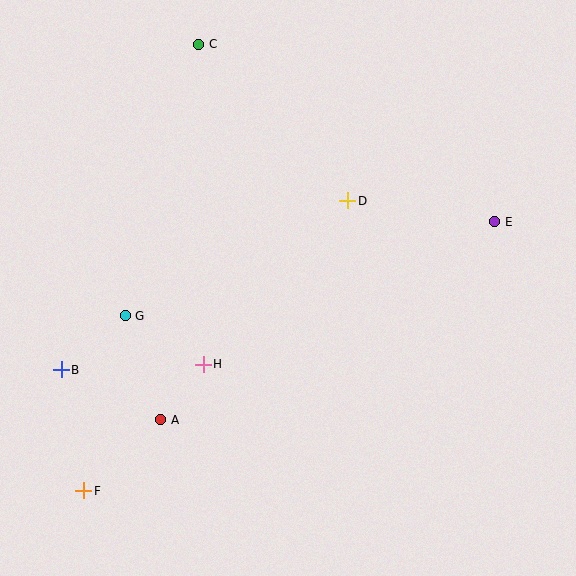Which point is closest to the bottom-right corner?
Point E is closest to the bottom-right corner.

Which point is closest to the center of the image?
Point D at (348, 201) is closest to the center.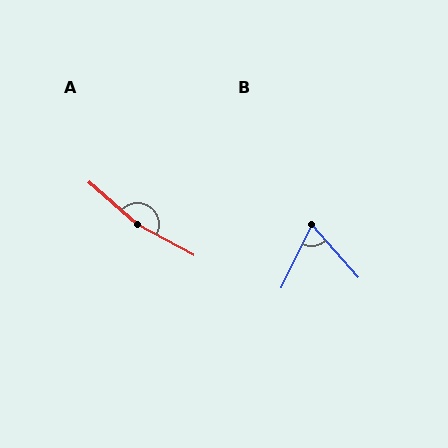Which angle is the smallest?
B, at approximately 68 degrees.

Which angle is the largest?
A, at approximately 167 degrees.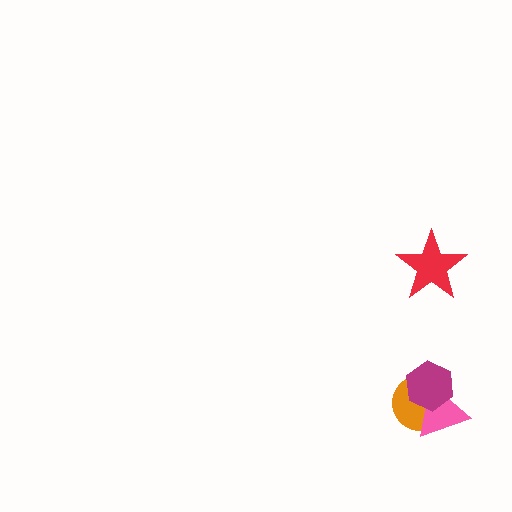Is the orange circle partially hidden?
Yes, it is partially covered by another shape.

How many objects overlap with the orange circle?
2 objects overlap with the orange circle.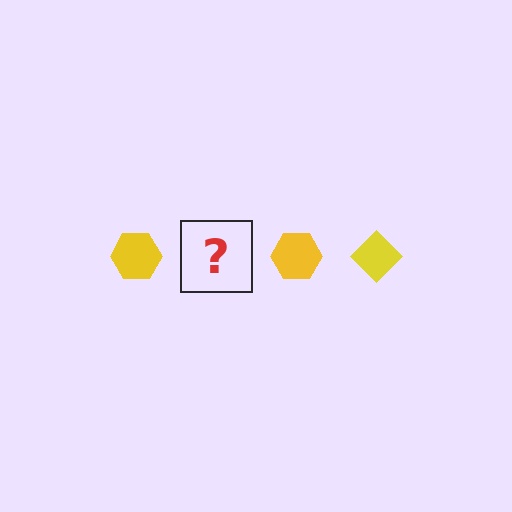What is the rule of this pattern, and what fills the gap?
The rule is that the pattern cycles through hexagon, diamond shapes in yellow. The gap should be filled with a yellow diamond.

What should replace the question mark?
The question mark should be replaced with a yellow diamond.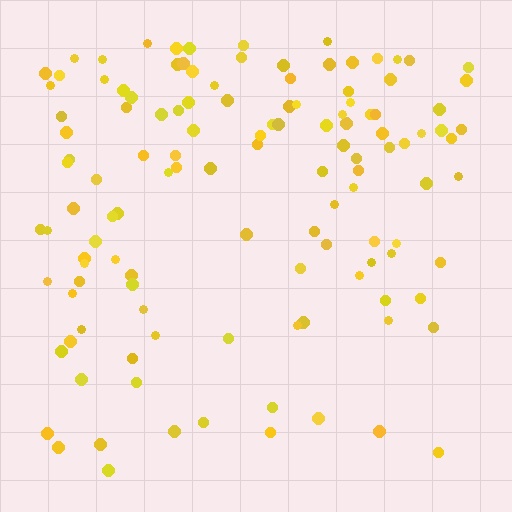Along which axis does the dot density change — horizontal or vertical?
Vertical.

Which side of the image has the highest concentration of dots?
The top.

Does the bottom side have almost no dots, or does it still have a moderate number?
Still a moderate number, just noticeably fewer than the top.